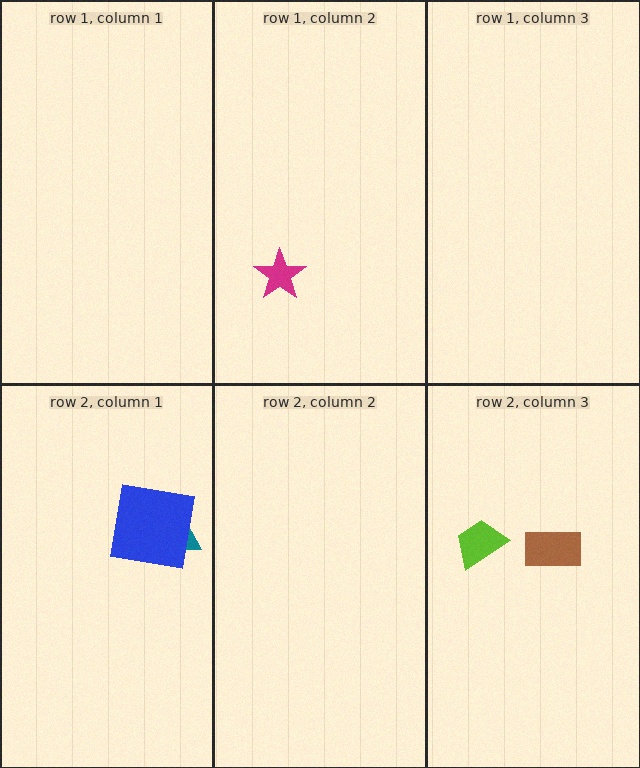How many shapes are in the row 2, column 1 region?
2.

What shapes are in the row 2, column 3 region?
The lime trapezoid, the brown rectangle.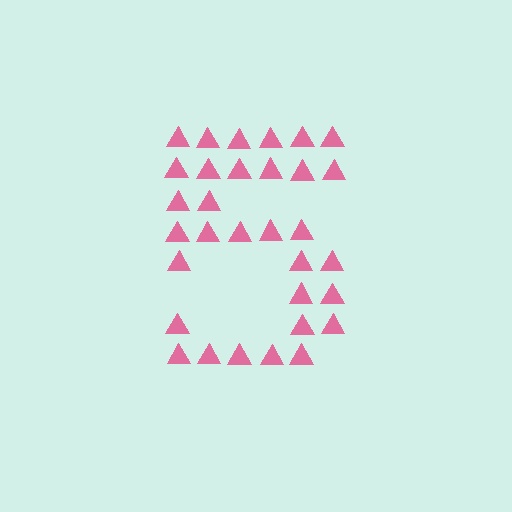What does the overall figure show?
The overall figure shows the digit 5.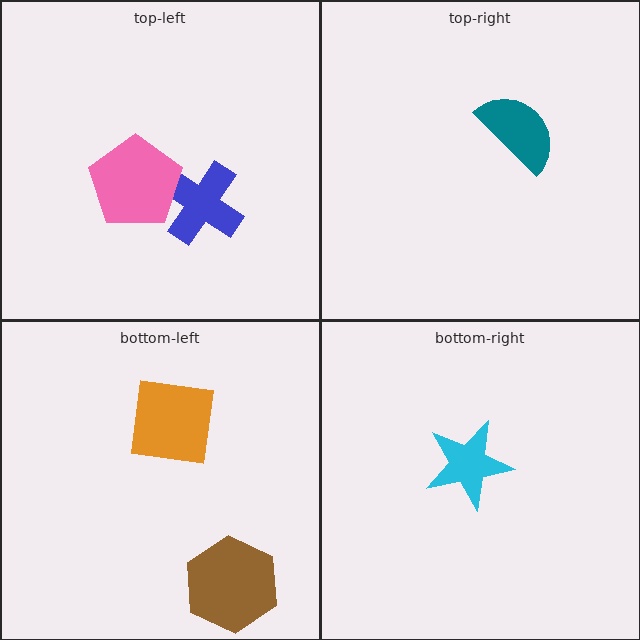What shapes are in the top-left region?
The blue cross, the pink pentagon.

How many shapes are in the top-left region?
2.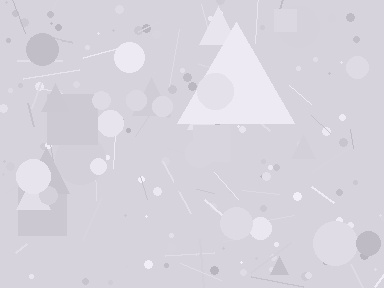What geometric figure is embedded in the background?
A triangle is embedded in the background.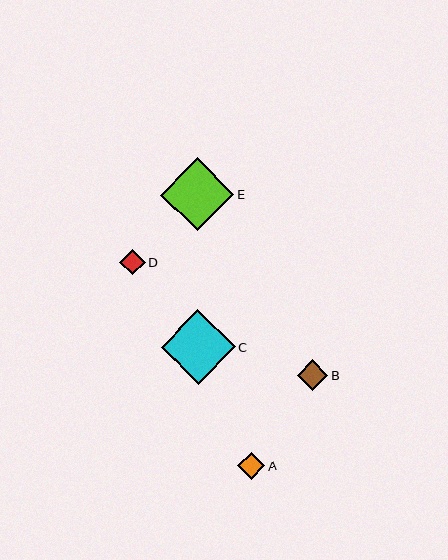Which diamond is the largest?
Diamond C is the largest with a size of approximately 74 pixels.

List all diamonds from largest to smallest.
From largest to smallest: C, E, B, A, D.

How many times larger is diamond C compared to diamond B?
Diamond C is approximately 2.4 times the size of diamond B.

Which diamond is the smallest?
Diamond D is the smallest with a size of approximately 25 pixels.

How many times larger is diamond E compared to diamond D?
Diamond E is approximately 2.9 times the size of diamond D.